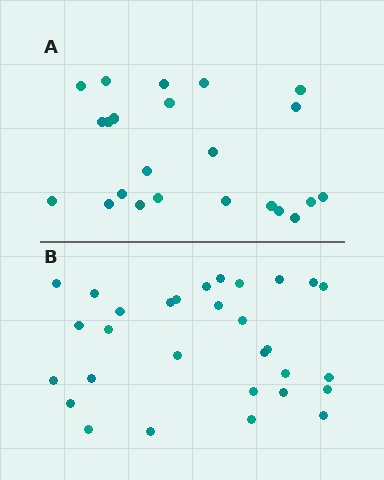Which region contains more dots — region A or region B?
Region B (the bottom region) has more dots.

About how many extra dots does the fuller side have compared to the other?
Region B has roughly 8 or so more dots than region A.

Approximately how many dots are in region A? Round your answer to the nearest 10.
About 20 dots. (The exact count is 23, which rounds to 20.)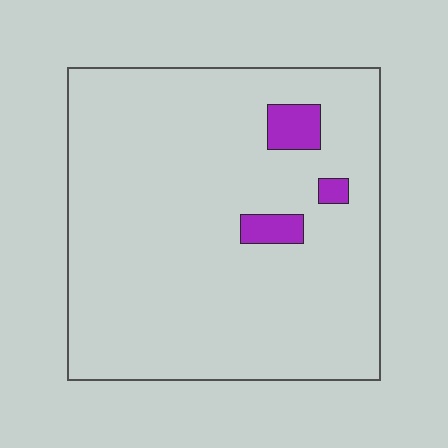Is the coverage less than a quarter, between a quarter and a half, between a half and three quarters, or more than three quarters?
Less than a quarter.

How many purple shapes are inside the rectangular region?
3.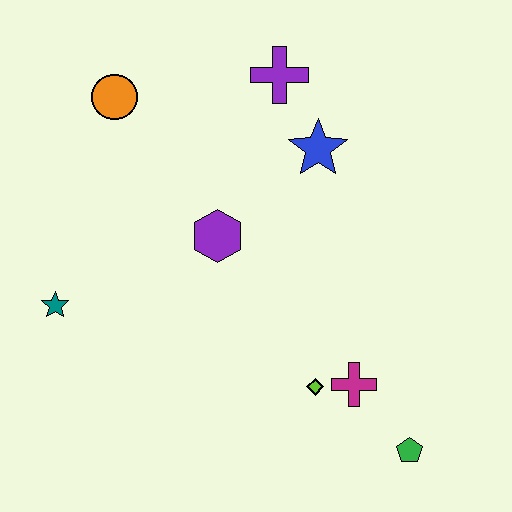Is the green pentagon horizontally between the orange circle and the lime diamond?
No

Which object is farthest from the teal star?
The green pentagon is farthest from the teal star.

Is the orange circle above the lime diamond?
Yes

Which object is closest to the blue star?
The purple cross is closest to the blue star.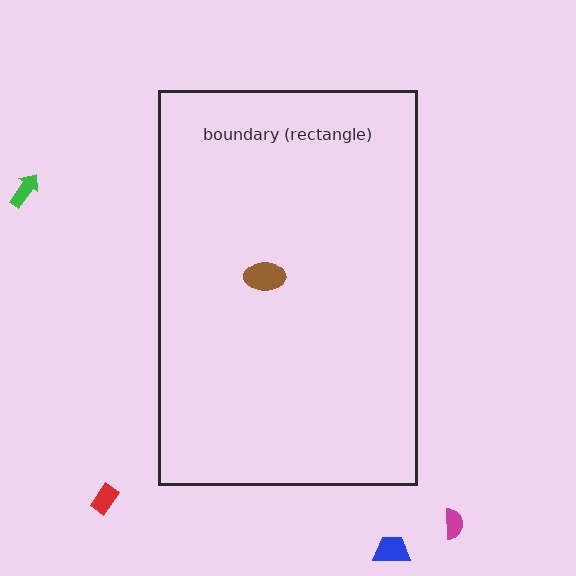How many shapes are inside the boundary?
1 inside, 4 outside.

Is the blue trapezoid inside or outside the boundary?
Outside.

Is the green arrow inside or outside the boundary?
Outside.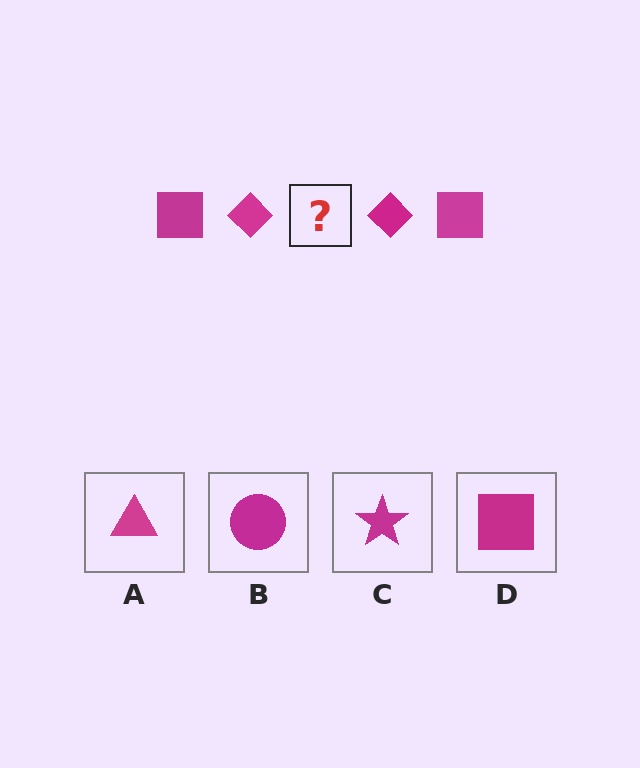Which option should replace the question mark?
Option D.